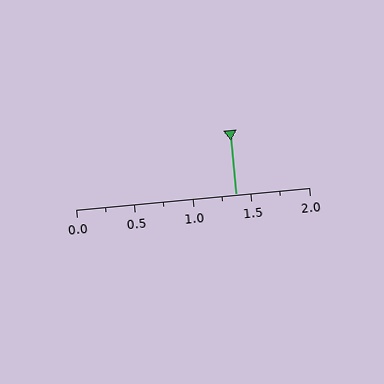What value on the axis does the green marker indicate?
The marker indicates approximately 1.38.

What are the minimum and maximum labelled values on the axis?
The axis runs from 0.0 to 2.0.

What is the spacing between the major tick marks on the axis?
The major ticks are spaced 0.5 apart.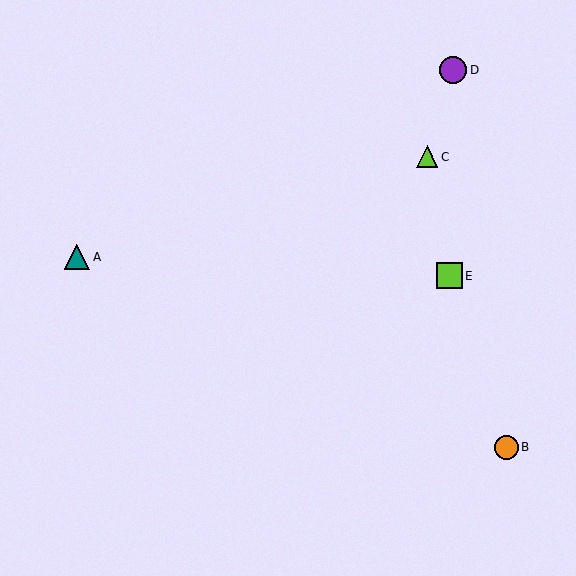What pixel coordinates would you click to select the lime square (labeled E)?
Click at (449, 276) to select the lime square E.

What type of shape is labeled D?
Shape D is a purple circle.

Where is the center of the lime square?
The center of the lime square is at (449, 276).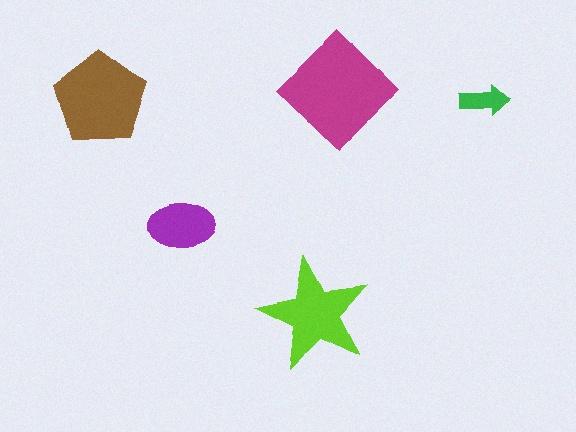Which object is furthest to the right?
The green arrow is rightmost.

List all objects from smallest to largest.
The green arrow, the purple ellipse, the lime star, the brown pentagon, the magenta diamond.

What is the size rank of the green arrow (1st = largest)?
5th.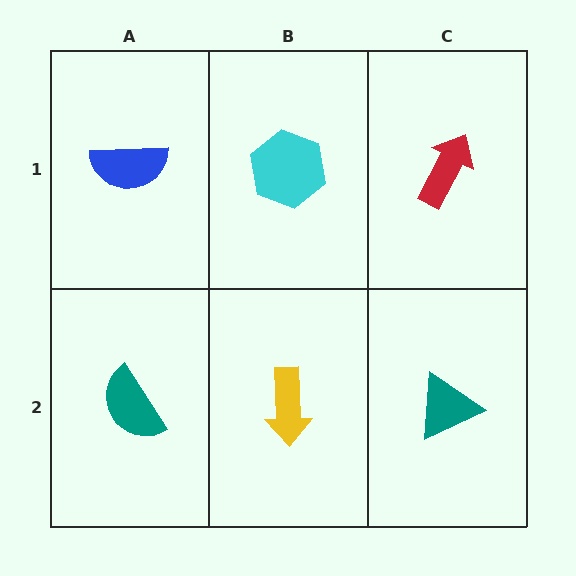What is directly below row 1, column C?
A teal triangle.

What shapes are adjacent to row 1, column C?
A teal triangle (row 2, column C), a cyan hexagon (row 1, column B).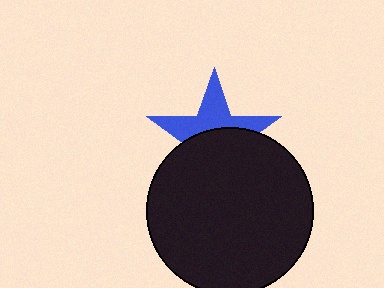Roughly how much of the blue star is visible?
About half of it is visible (roughly 45%).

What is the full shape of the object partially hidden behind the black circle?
The partially hidden object is a blue star.